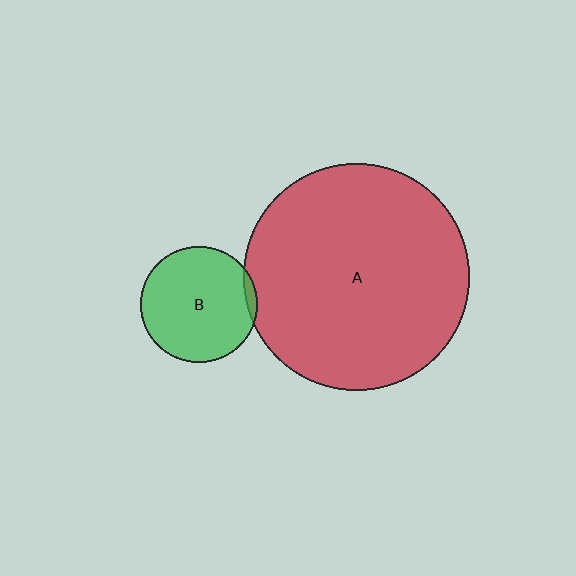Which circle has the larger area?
Circle A (red).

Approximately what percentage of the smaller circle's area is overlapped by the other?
Approximately 5%.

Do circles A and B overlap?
Yes.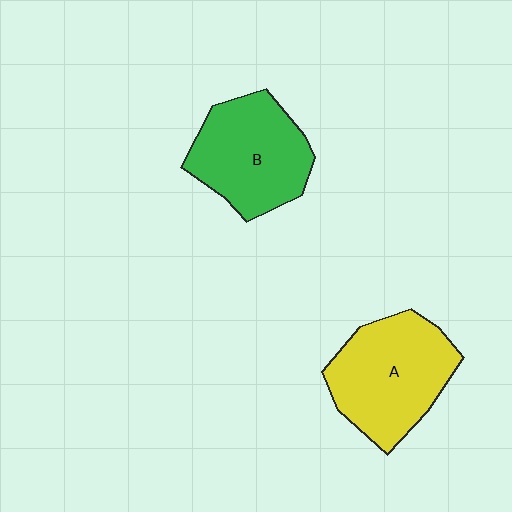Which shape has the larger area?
Shape A (yellow).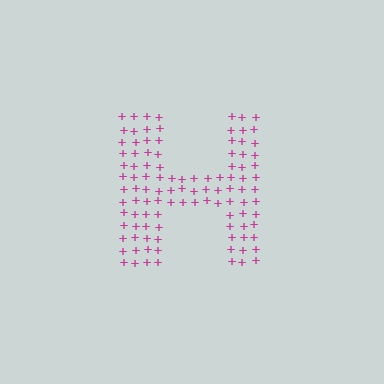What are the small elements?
The small elements are plus signs.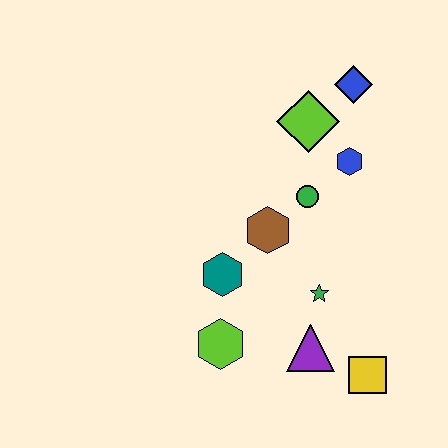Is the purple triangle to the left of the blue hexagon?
Yes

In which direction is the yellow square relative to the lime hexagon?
The yellow square is to the right of the lime hexagon.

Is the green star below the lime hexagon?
No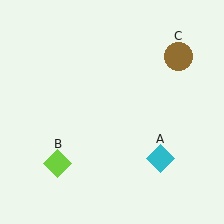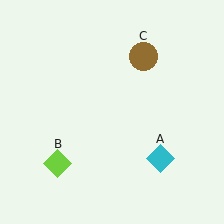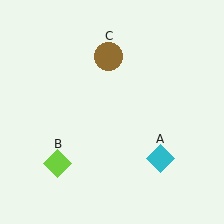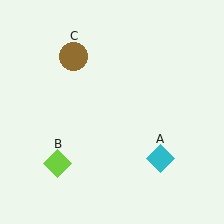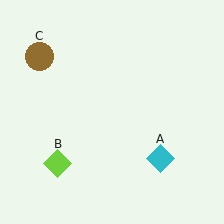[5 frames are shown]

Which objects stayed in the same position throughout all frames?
Cyan diamond (object A) and lime diamond (object B) remained stationary.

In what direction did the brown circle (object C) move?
The brown circle (object C) moved left.